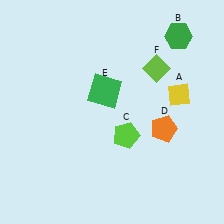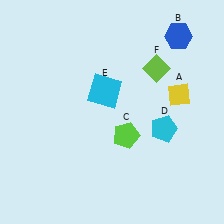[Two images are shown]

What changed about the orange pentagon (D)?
In Image 1, D is orange. In Image 2, it changed to cyan.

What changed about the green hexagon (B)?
In Image 1, B is green. In Image 2, it changed to blue.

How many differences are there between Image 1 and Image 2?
There are 3 differences between the two images.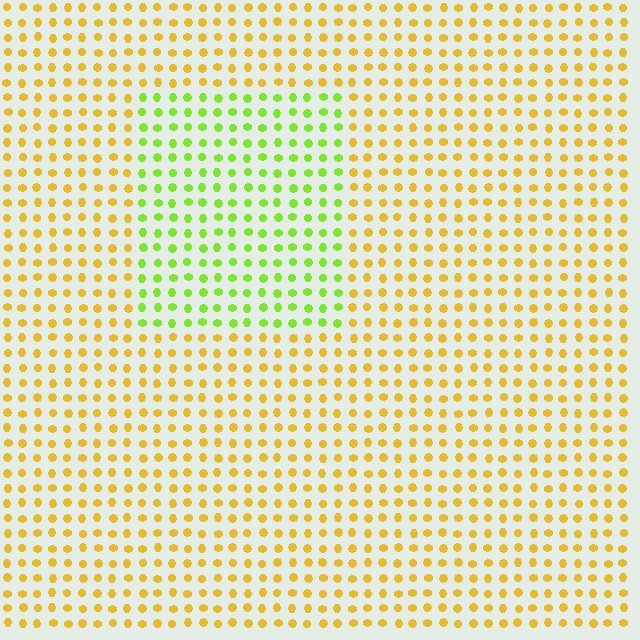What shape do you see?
I see a rectangle.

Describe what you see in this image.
The image is filled with small yellow elements in a uniform arrangement. A rectangle-shaped region is visible where the elements are tinted to a slightly different hue, forming a subtle color boundary.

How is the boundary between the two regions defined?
The boundary is defined purely by a slight shift in hue (about 48 degrees). Spacing, size, and orientation are identical on both sides.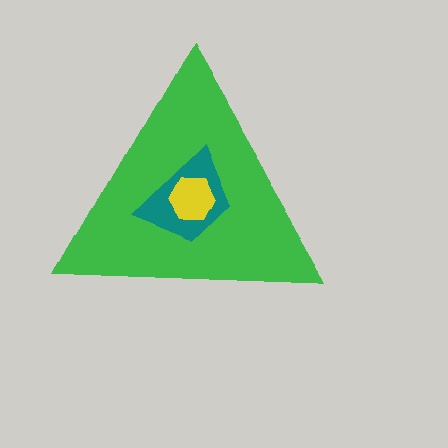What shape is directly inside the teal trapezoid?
The yellow hexagon.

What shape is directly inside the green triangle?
The teal trapezoid.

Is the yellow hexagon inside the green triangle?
Yes.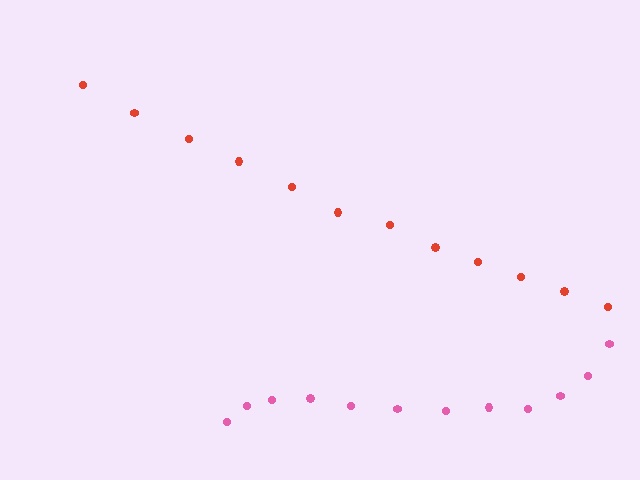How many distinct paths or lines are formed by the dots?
There are 2 distinct paths.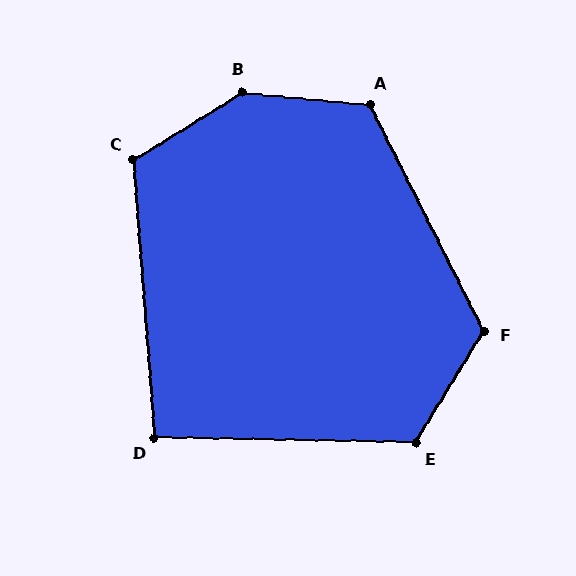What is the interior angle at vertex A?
Approximately 122 degrees (obtuse).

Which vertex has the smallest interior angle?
D, at approximately 95 degrees.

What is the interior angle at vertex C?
Approximately 118 degrees (obtuse).